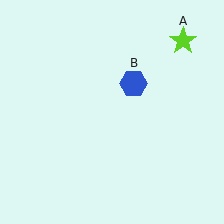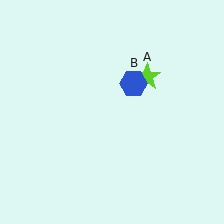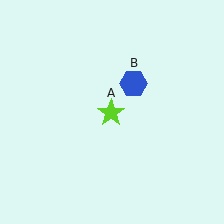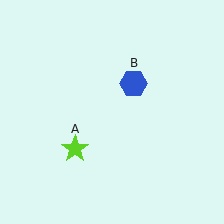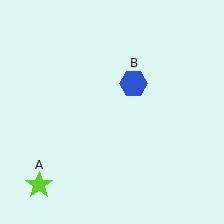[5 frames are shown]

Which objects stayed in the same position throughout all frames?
Blue hexagon (object B) remained stationary.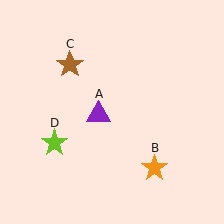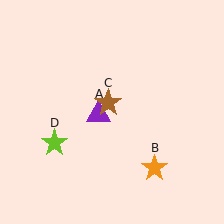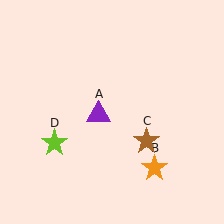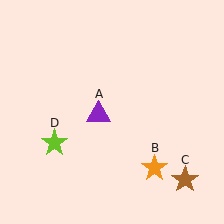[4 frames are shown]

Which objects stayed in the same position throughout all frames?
Purple triangle (object A) and orange star (object B) and lime star (object D) remained stationary.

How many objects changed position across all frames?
1 object changed position: brown star (object C).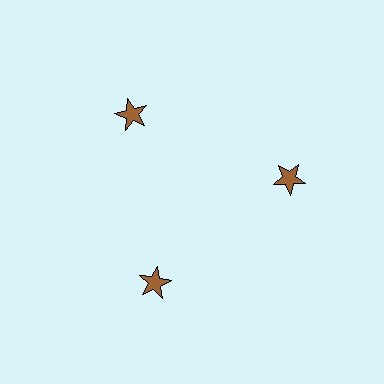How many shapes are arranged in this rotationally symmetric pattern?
There are 3 shapes, arranged in 3 groups of 1.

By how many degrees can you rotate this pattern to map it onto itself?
The pattern maps onto itself every 120 degrees of rotation.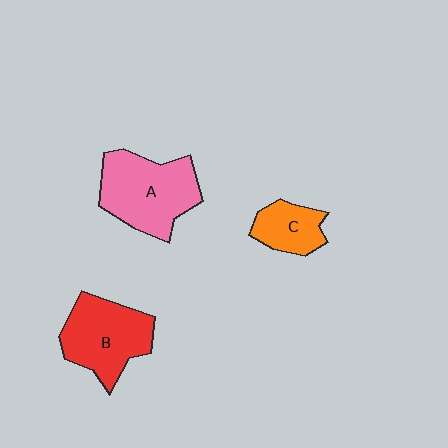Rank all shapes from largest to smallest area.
From largest to smallest: A (pink), B (red), C (orange).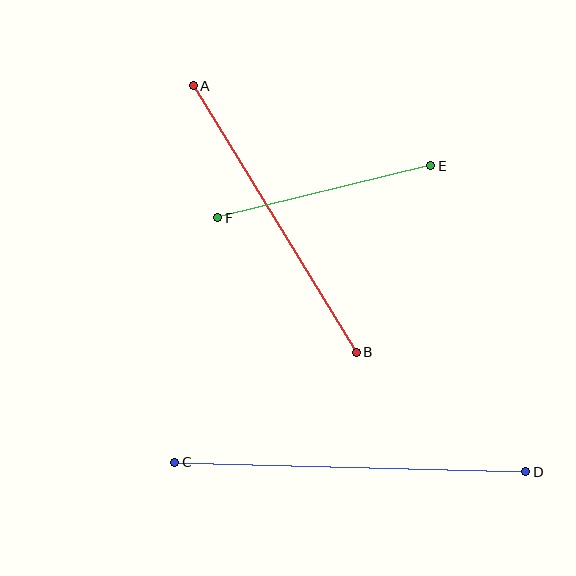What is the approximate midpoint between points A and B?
The midpoint is at approximately (275, 219) pixels.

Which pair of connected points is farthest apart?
Points C and D are farthest apart.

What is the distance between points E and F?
The distance is approximately 220 pixels.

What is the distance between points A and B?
The distance is approximately 312 pixels.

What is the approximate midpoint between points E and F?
The midpoint is at approximately (324, 192) pixels.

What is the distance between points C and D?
The distance is approximately 351 pixels.